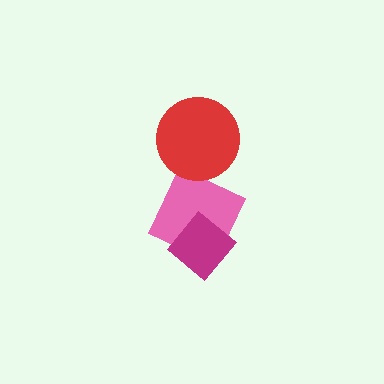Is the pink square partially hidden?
Yes, it is partially covered by another shape.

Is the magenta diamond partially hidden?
No, no other shape covers it.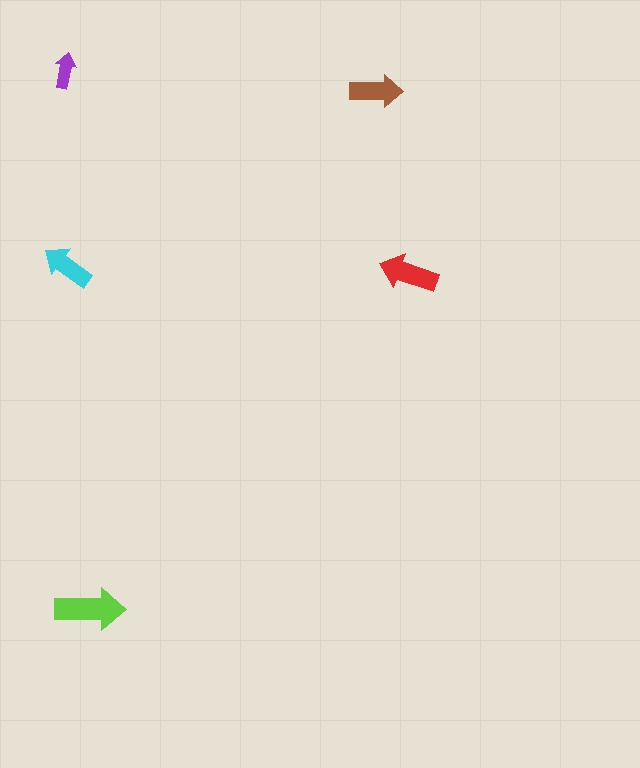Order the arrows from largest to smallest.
the lime one, the red one, the brown one, the cyan one, the purple one.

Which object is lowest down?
The lime arrow is bottommost.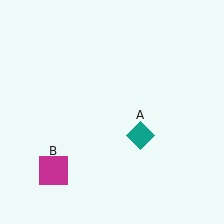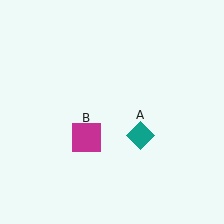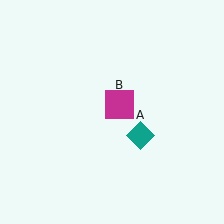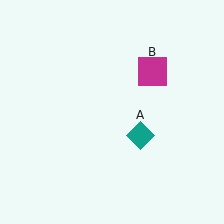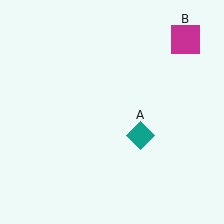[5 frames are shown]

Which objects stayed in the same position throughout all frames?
Teal diamond (object A) remained stationary.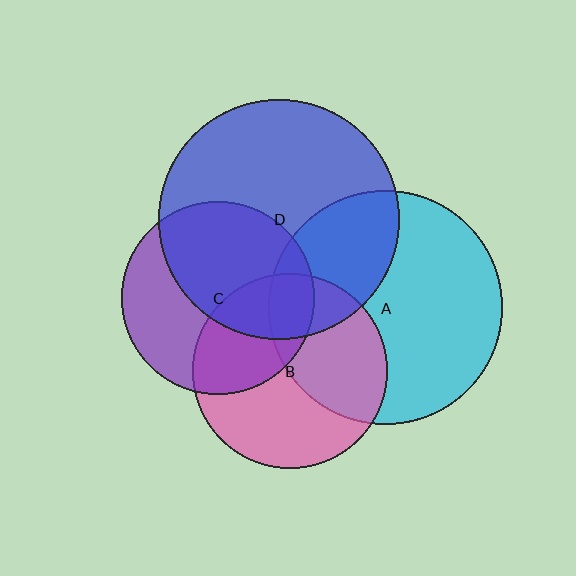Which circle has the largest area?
Circle D (blue).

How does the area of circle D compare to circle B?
Approximately 1.5 times.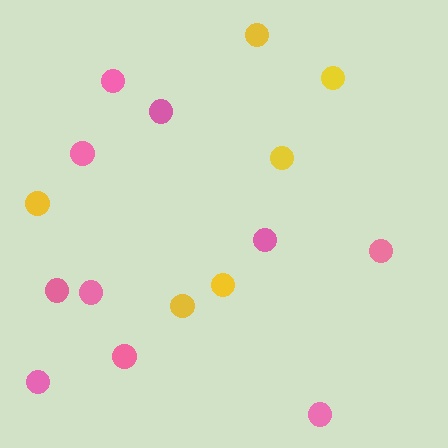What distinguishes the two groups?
There are 2 groups: one group of pink circles (10) and one group of yellow circles (6).